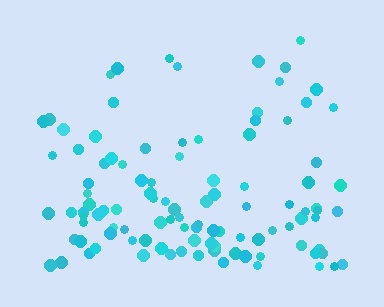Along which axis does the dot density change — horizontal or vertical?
Vertical.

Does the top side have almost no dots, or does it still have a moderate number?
Still a moderate number, just noticeably fewer than the bottom.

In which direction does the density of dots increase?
From top to bottom, with the bottom side densest.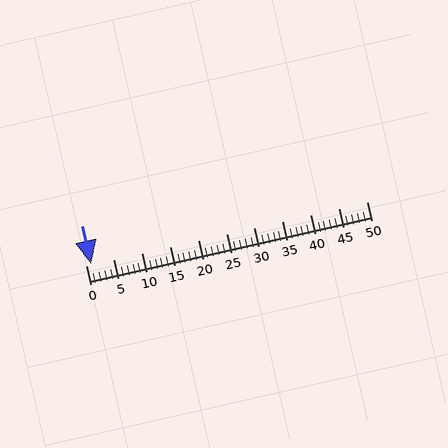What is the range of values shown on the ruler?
The ruler shows values from 0 to 50.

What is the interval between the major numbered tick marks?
The major tick marks are spaced 5 units apart.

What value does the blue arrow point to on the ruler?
The blue arrow points to approximately 1.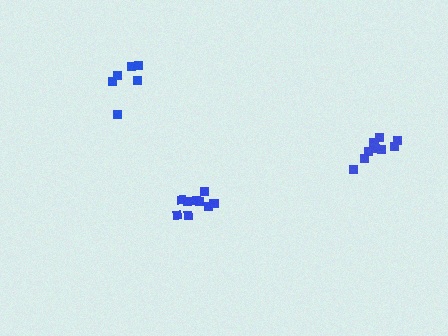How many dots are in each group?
Group 1: 9 dots, Group 2: 9 dots, Group 3: 6 dots (24 total).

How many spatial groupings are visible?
There are 3 spatial groupings.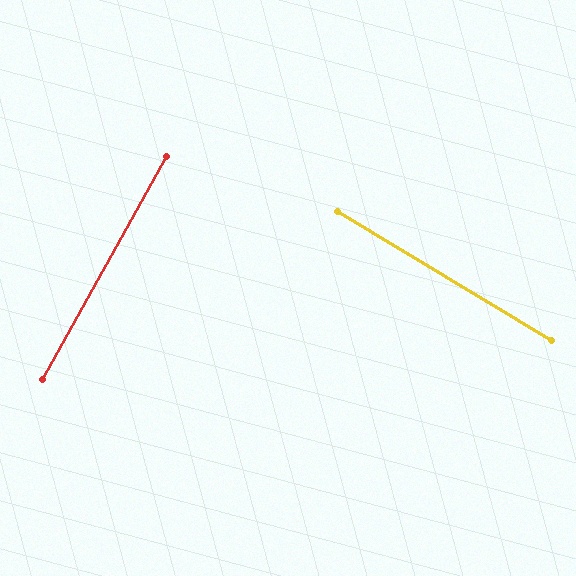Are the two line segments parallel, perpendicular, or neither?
Perpendicular — they meet at approximately 88°.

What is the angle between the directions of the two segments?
Approximately 88 degrees.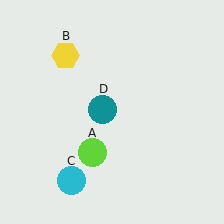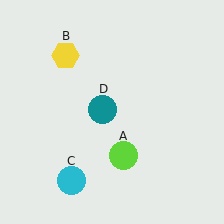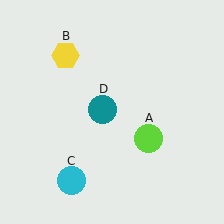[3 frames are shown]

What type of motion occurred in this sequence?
The lime circle (object A) rotated counterclockwise around the center of the scene.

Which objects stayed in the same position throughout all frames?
Yellow hexagon (object B) and cyan circle (object C) and teal circle (object D) remained stationary.